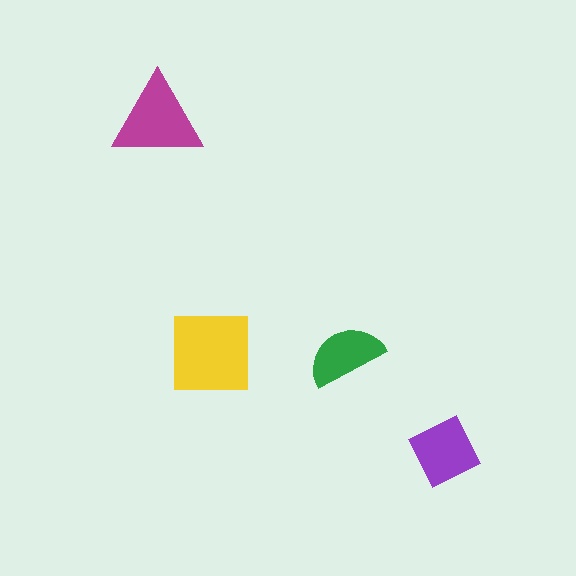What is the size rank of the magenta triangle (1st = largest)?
2nd.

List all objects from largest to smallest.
The yellow square, the magenta triangle, the purple diamond, the green semicircle.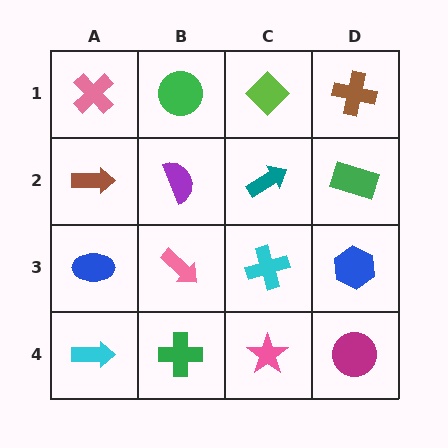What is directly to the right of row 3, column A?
A pink arrow.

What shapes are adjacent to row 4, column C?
A cyan cross (row 3, column C), a green cross (row 4, column B), a magenta circle (row 4, column D).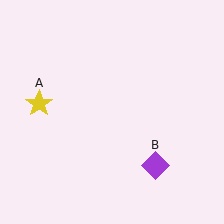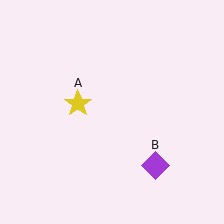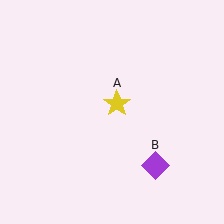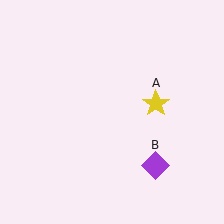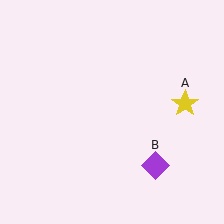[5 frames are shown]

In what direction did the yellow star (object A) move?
The yellow star (object A) moved right.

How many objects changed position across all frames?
1 object changed position: yellow star (object A).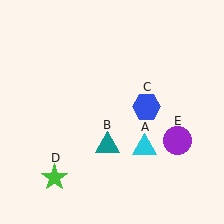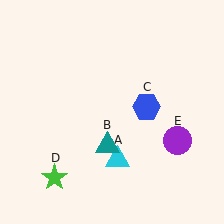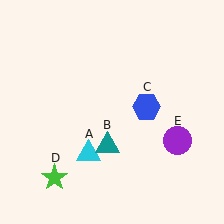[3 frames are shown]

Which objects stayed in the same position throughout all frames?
Teal triangle (object B) and blue hexagon (object C) and green star (object D) and purple circle (object E) remained stationary.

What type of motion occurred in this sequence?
The cyan triangle (object A) rotated clockwise around the center of the scene.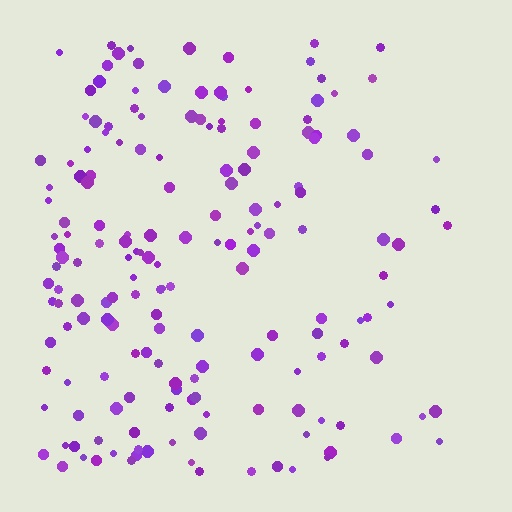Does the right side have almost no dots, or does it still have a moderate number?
Still a moderate number, just noticeably fewer than the left.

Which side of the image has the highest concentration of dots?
The left.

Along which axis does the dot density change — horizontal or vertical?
Horizontal.